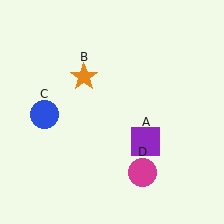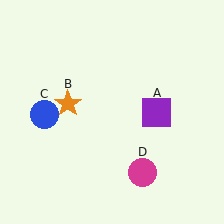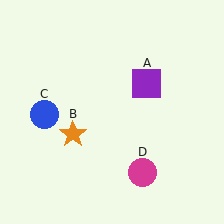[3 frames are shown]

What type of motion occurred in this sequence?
The purple square (object A), orange star (object B) rotated counterclockwise around the center of the scene.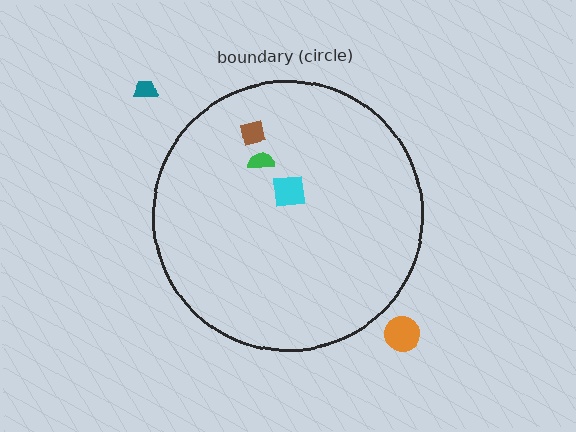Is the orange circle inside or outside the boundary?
Outside.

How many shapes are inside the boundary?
3 inside, 2 outside.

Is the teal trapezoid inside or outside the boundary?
Outside.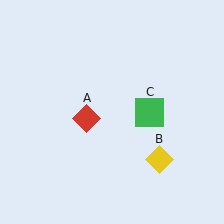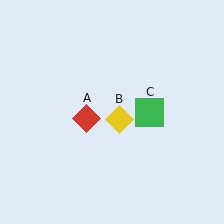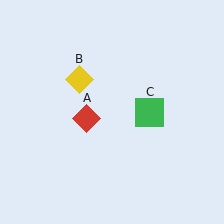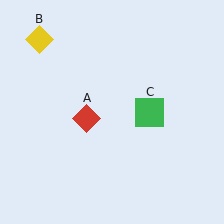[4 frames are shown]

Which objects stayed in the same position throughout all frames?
Red diamond (object A) and green square (object C) remained stationary.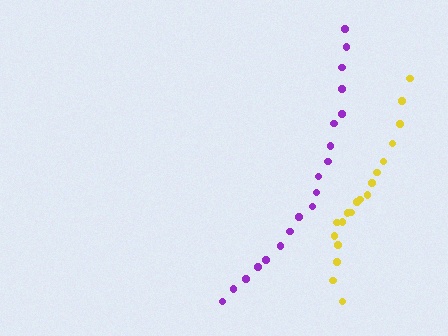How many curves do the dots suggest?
There are 2 distinct paths.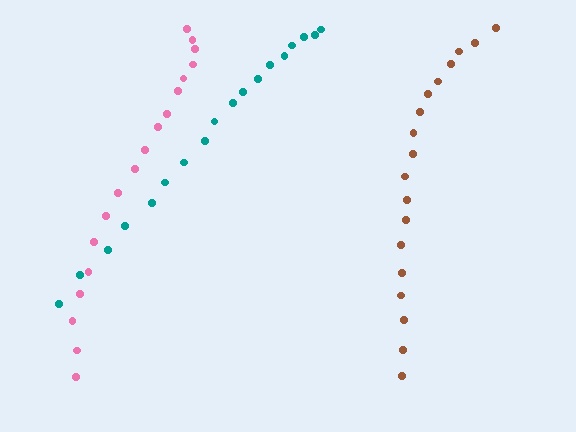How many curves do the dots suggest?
There are 3 distinct paths.